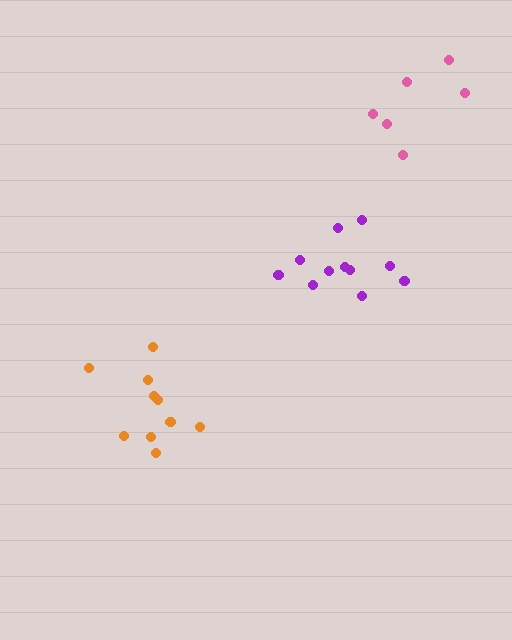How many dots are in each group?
Group 1: 11 dots, Group 2: 10 dots, Group 3: 6 dots (27 total).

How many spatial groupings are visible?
There are 3 spatial groupings.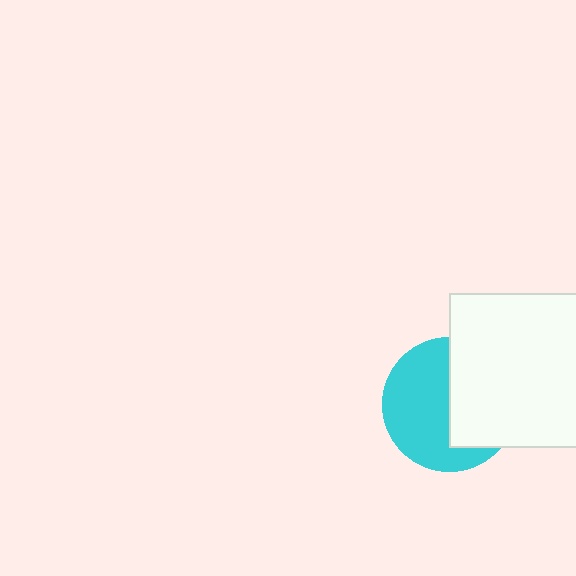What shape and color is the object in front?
The object in front is a white square.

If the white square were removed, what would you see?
You would see the complete cyan circle.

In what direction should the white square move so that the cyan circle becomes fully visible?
The white square should move right. That is the shortest direction to clear the overlap and leave the cyan circle fully visible.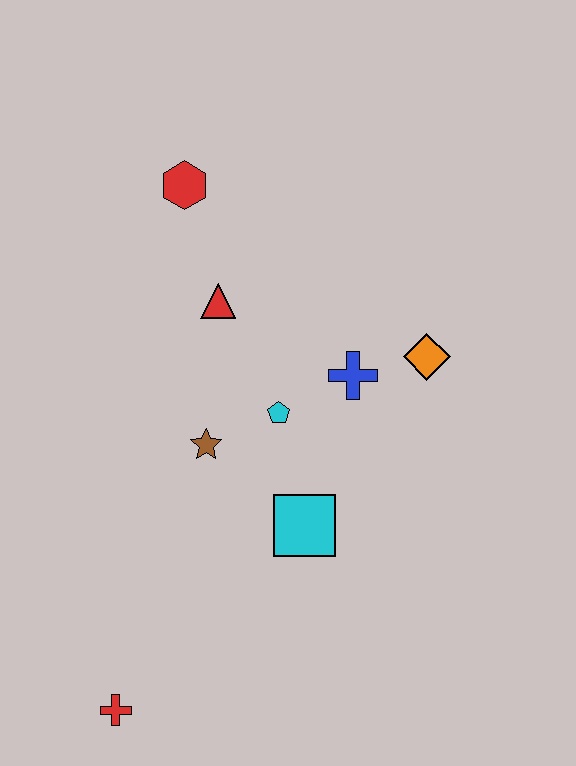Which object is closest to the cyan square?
The cyan pentagon is closest to the cyan square.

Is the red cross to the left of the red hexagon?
Yes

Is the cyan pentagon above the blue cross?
No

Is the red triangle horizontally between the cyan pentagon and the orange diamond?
No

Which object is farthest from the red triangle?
The red cross is farthest from the red triangle.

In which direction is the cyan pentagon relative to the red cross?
The cyan pentagon is above the red cross.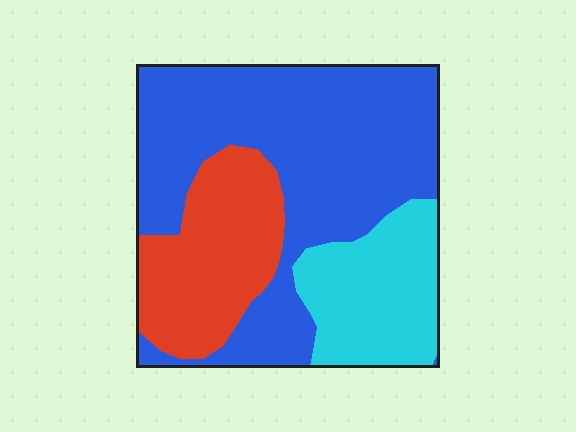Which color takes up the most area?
Blue, at roughly 55%.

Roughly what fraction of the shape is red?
Red covers 24% of the shape.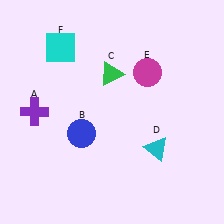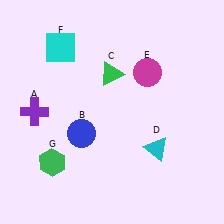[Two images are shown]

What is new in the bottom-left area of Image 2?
A green hexagon (G) was added in the bottom-left area of Image 2.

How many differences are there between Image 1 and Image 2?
There is 1 difference between the two images.